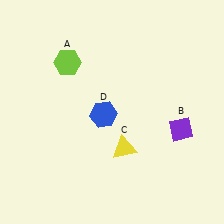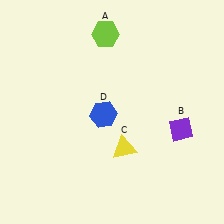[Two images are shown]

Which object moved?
The lime hexagon (A) moved right.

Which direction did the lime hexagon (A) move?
The lime hexagon (A) moved right.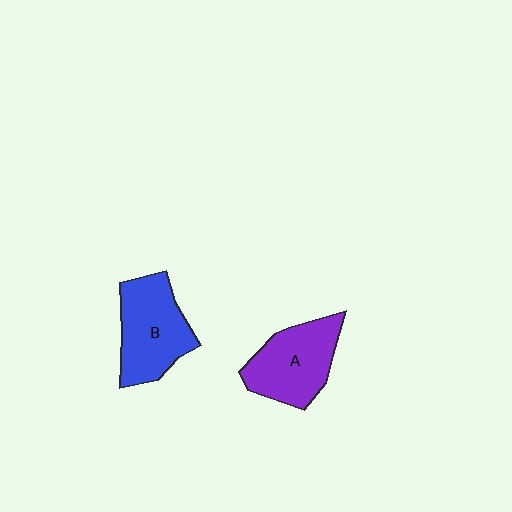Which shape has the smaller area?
Shape A (purple).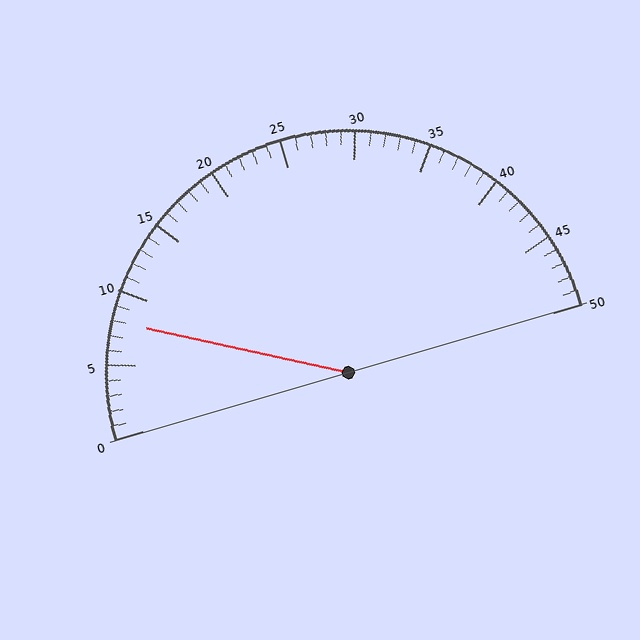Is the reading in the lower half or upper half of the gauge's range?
The reading is in the lower half of the range (0 to 50).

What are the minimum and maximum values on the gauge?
The gauge ranges from 0 to 50.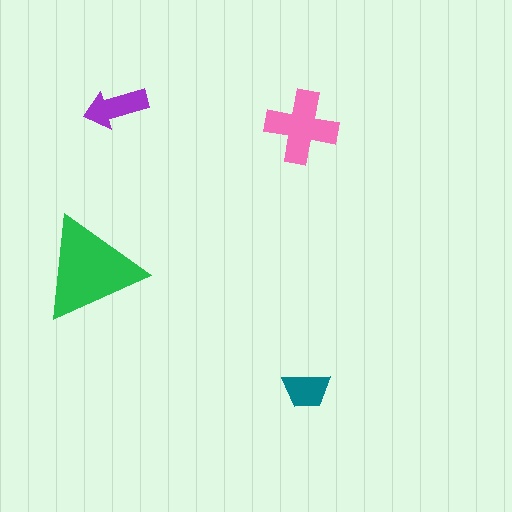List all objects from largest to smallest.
The green triangle, the pink cross, the purple arrow, the teal trapezoid.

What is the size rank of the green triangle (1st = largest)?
1st.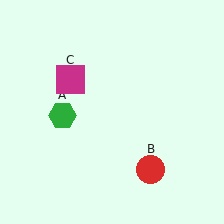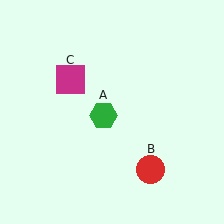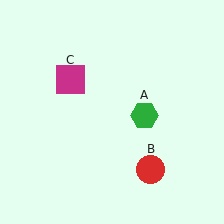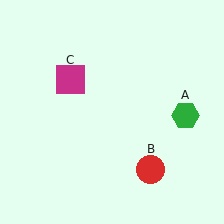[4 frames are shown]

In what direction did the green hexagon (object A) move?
The green hexagon (object A) moved right.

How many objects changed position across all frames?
1 object changed position: green hexagon (object A).